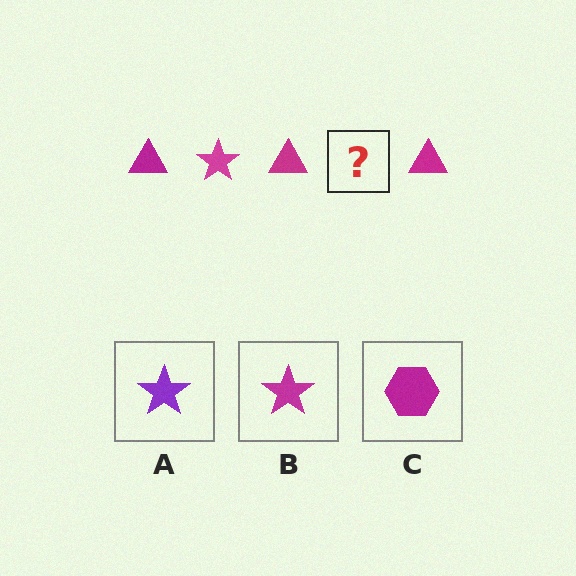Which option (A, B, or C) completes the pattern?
B.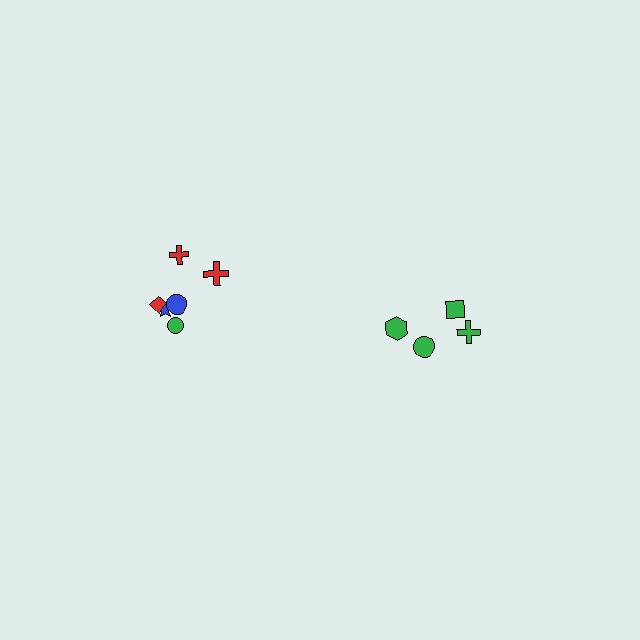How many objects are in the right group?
There are 4 objects.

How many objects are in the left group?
There are 6 objects.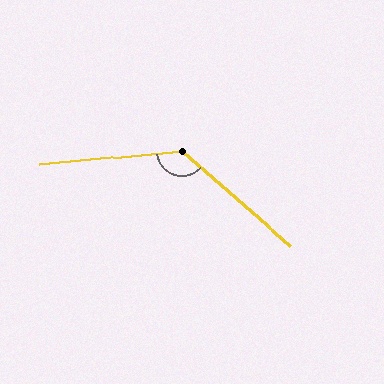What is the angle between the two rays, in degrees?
Approximately 133 degrees.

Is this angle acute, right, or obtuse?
It is obtuse.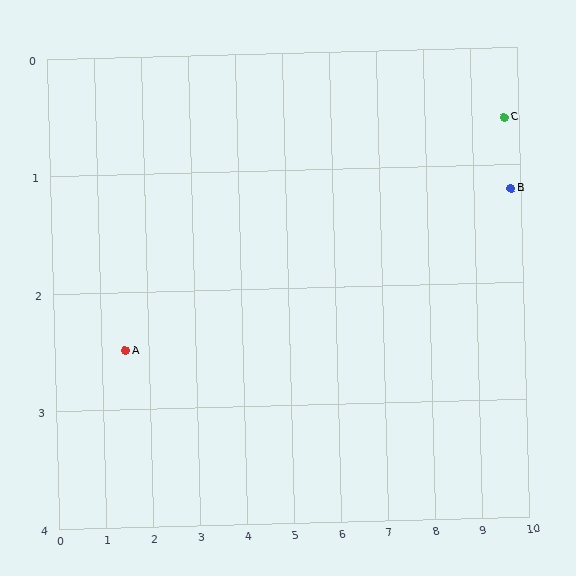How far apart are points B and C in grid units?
Points B and C are about 0.6 grid units apart.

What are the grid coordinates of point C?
Point C is at approximately (9.7, 0.6).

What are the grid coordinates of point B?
Point B is at approximately (9.8, 1.2).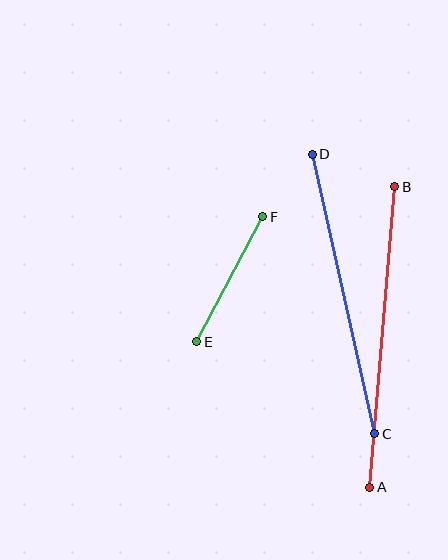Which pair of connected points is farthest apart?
Points A and B are farthest apart.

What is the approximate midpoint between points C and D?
The midpoint is at approximately (343, 294) pixels.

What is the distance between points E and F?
The distance is approximately 141 pixels.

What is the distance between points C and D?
The distance is approximately 287 pixels.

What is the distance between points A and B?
The distance is approximately 302 pixels.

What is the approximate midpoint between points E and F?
The midpoint is at approximately (230, 279) pixels.